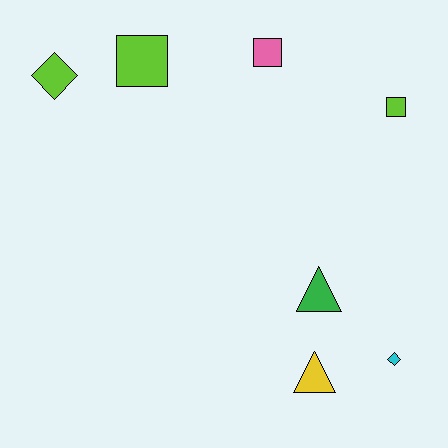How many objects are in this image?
There are 7 objects.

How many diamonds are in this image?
There are 2 diamonds.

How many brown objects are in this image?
There are no brown objects.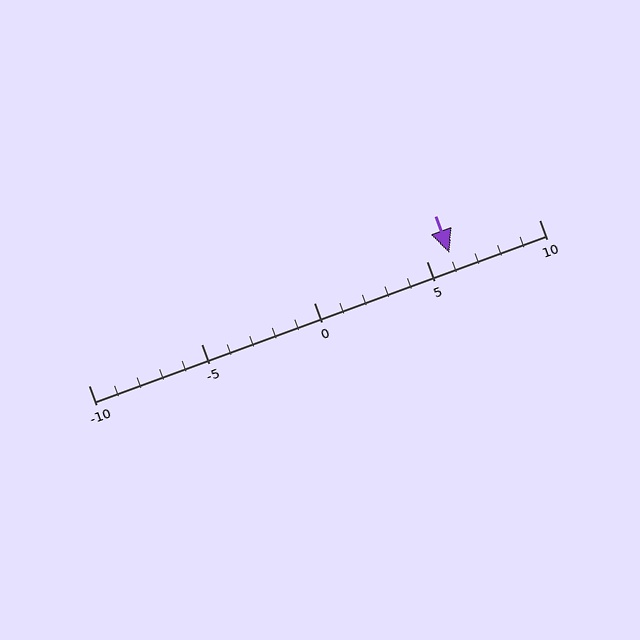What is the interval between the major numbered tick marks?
The major tick marks are spaced 5 units apart.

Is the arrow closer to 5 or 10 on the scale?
The arrow is closer to 5.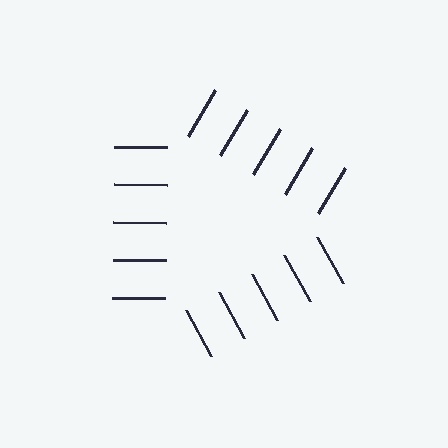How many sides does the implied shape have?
3 sides — the line-ends trace a triangle.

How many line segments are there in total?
15 — 5 along each of the 3 edges.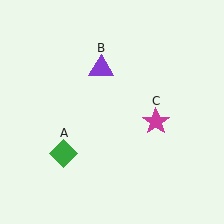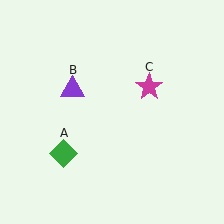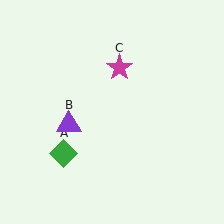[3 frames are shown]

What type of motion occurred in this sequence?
The purple triangle (object B), magenta star (object C) rotated counterclockwise around the center of the scene.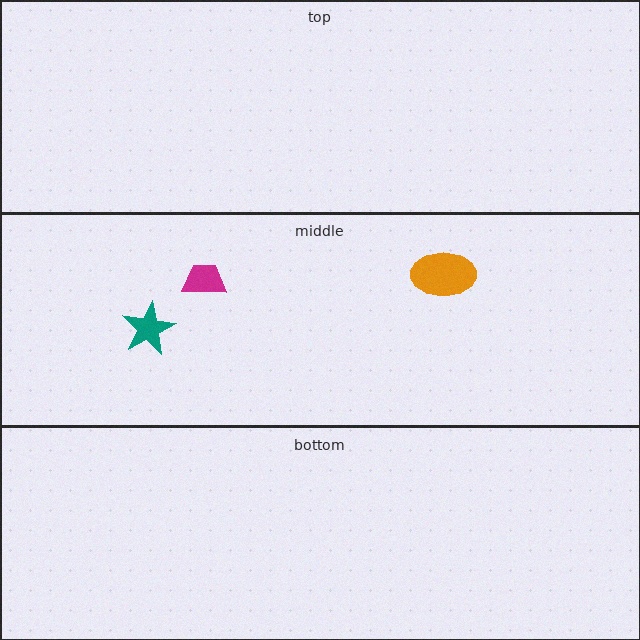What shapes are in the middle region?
The orange ellipse, the magenta trapezoid, the teal star.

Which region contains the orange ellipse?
The middle region.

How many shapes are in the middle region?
3.